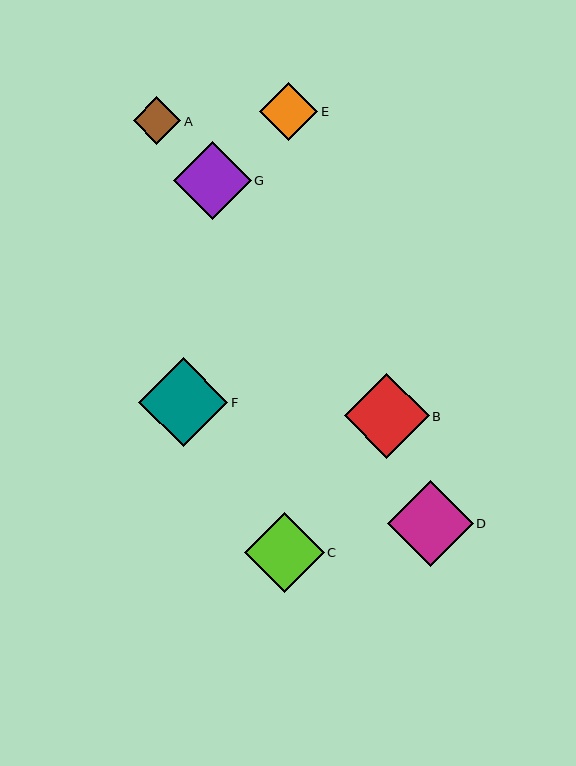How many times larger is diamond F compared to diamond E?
Diamond F is approximately 1.5 times the size of diamond E.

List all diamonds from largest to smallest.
From largest to smallest: F, D, B, C, G, E, A.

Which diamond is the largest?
Diamond F is the largest with a size of approximately 89 pixels.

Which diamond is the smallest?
Diamond A is the smallest with a size of approximately 48 pixels.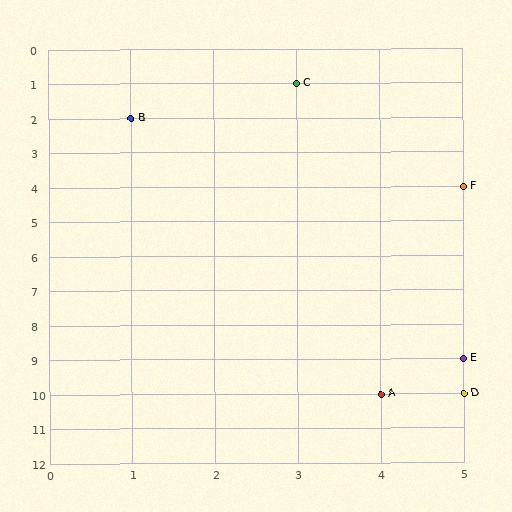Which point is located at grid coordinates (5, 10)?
Point D is at (5, 10).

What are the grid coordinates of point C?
Point C is at grid coordinates (3, 1).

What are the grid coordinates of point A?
Point A is at grid coordinates (4, 10).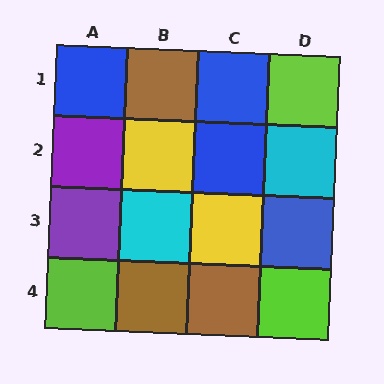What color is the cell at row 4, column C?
Brown.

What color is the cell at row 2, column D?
Cyan.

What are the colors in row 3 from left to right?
Purple, cyan, yellow, blue.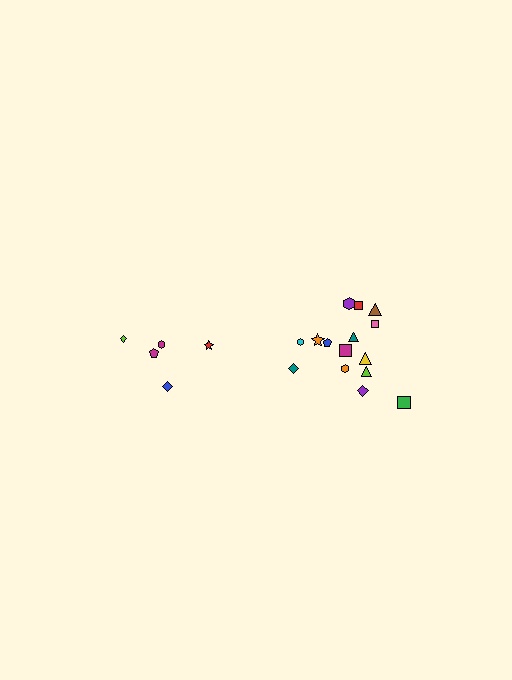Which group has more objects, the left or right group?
The right group.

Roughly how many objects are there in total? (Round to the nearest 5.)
Roughly 20 objects in total.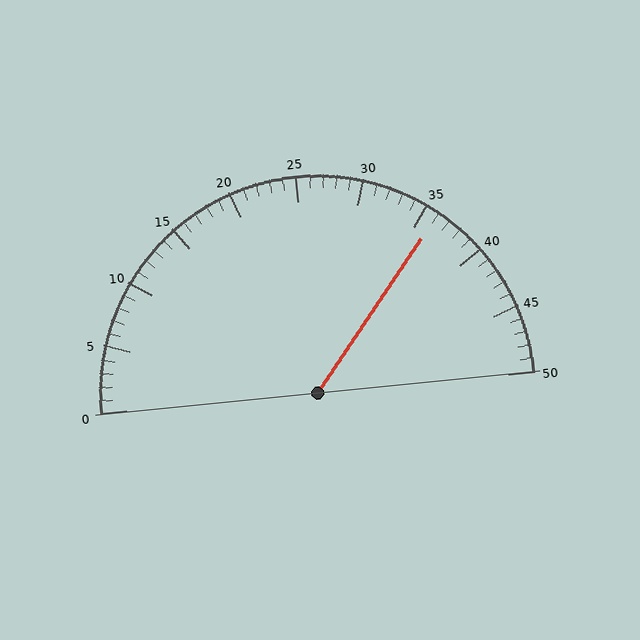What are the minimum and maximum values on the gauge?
The gauge ranges from 0 to 50.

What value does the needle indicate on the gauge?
The needle indicates approximately 36.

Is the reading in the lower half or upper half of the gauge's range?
The reading is in the upper half of the range (0 to 50).